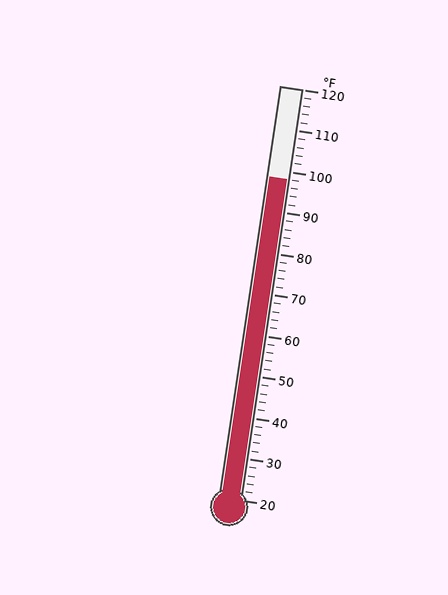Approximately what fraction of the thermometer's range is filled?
The thermometer is filled to approximately 80% of its range.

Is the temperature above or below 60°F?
The temperature is above 60°F.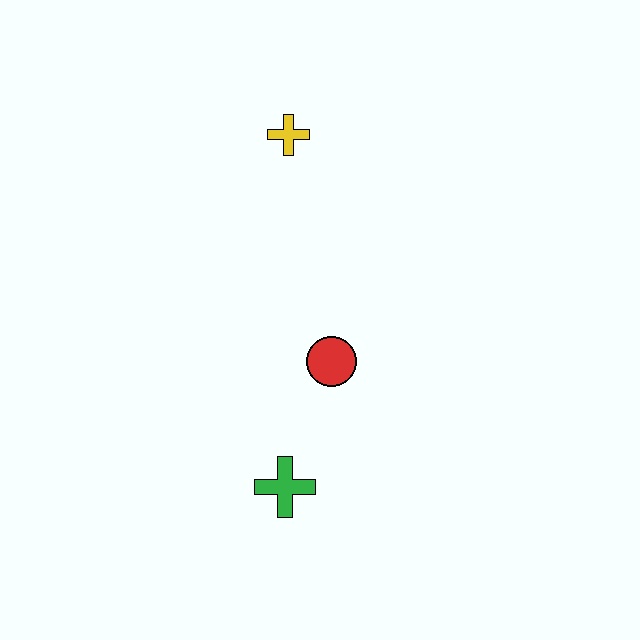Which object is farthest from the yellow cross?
The green cross is farthest from the yellow cross.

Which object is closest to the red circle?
The green cross is closest to the red circle.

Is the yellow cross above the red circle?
Yes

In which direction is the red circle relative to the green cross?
The red circle is above the green cross.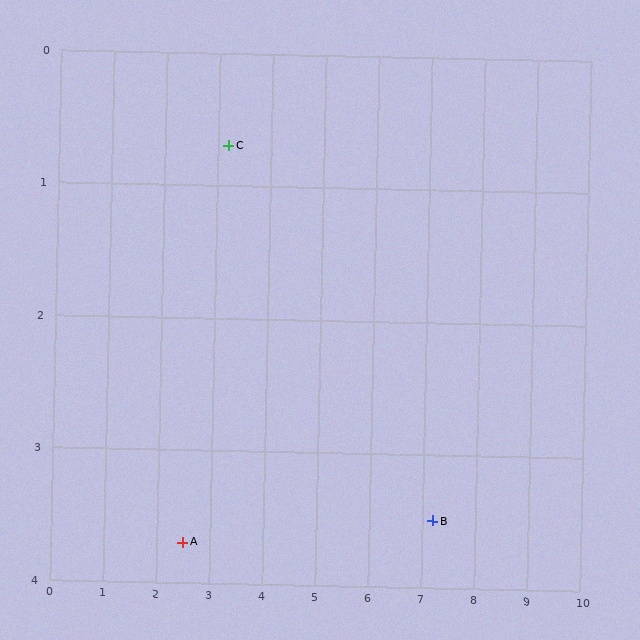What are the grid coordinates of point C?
Point C is at approximately (3.2, 0.7).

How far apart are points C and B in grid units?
Points C and B are about 4.9 grid units apart.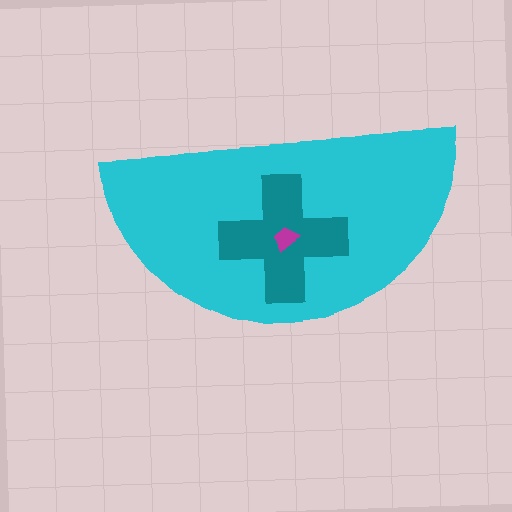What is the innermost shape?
The magenta trapezoid.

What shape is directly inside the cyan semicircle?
The teal cross.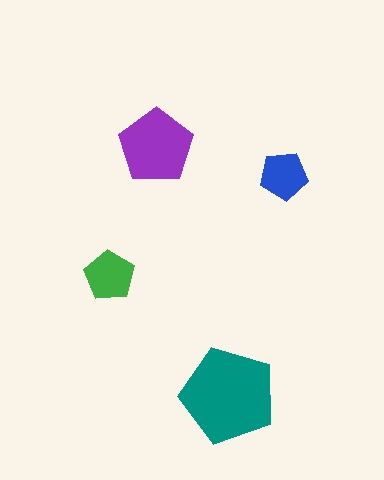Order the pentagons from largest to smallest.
the teal one, the purple one, the green one, the blue one.